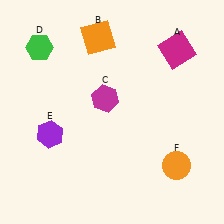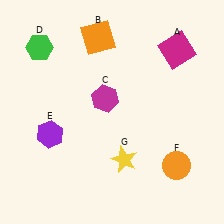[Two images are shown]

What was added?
A yellow star (G) was added in Image 2.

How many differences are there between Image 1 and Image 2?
There is 1 difference between the two images.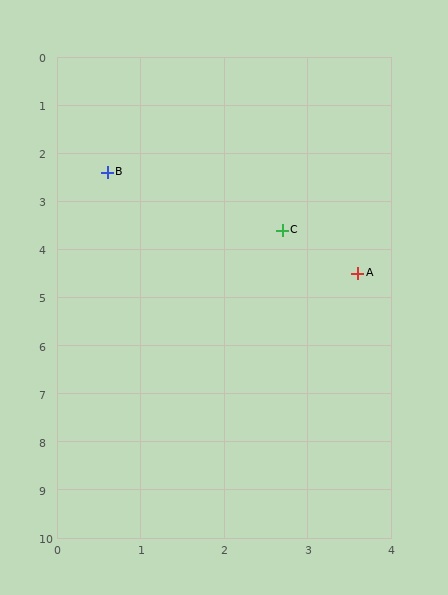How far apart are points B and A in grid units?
Points B and A are about 3.7 grid units apart.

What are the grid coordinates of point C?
Point C is at approximately (2.7, 3.6).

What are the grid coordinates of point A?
Point A is at approximately (3.6, 4.5).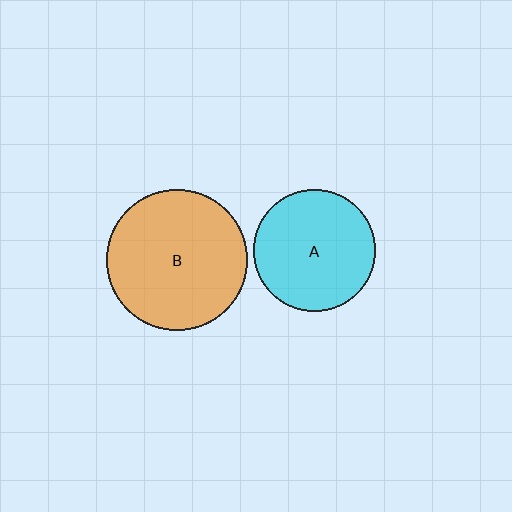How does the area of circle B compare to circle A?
Approximately 1.3 times.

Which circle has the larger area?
Circle B (orange).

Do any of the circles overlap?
No, none of the circles overlap.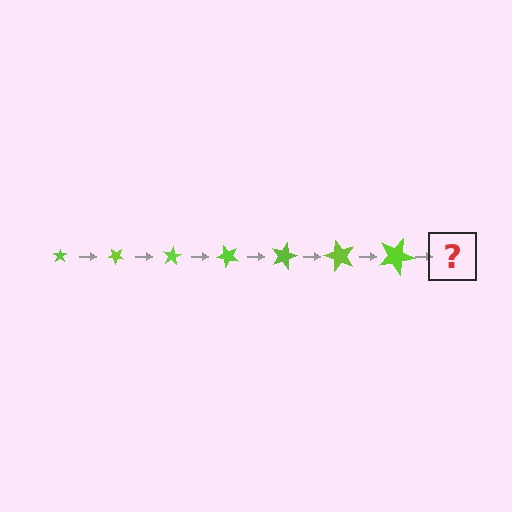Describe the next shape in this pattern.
It should be a star, larger than the previous one and rotated 280 degrees from the start.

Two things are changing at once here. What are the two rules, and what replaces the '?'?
The two rules are that the star grows larger each step and it rotates 40 degrees each step. The '?' should be a star, larger than the previous one and rotated 280 degrees from the start.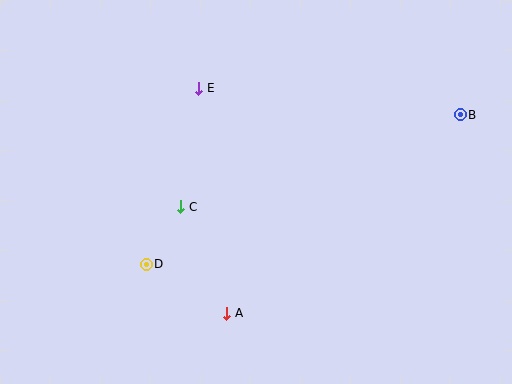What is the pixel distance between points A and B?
The distance between A and B is 306 pixels.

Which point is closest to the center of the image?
Point C at (181, 207) is closest to the center.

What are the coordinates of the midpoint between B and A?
The midpoint between B and A is at (343, 214).